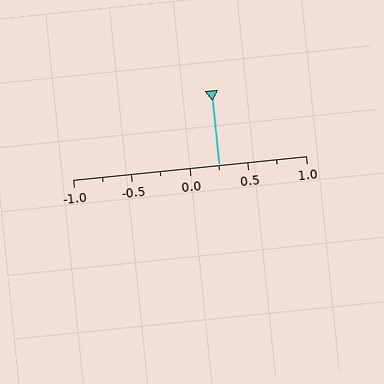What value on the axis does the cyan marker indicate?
The marker indicates approximately 0.25.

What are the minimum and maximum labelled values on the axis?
The axis runs from -1.0 to 1.0.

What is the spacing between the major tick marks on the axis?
The major ticks are spaced 0.5 apart.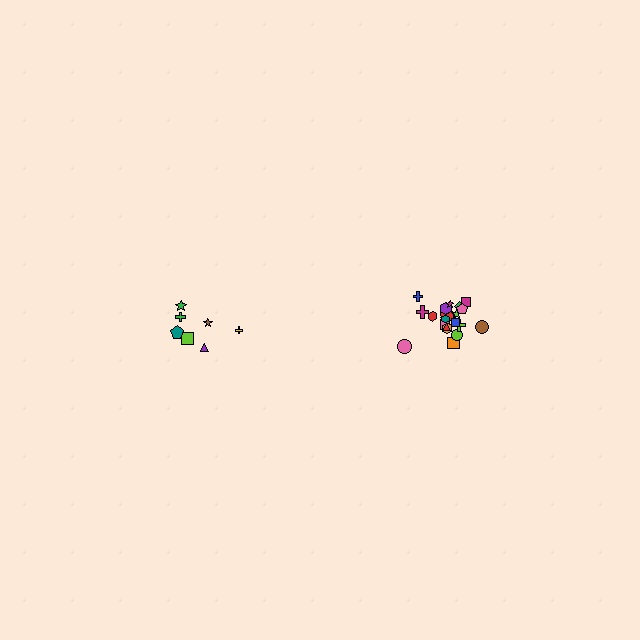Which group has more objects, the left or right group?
The right group.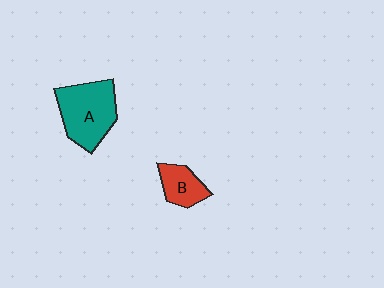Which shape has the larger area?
Shape A (teal).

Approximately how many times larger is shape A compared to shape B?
Approximately 2.1 times.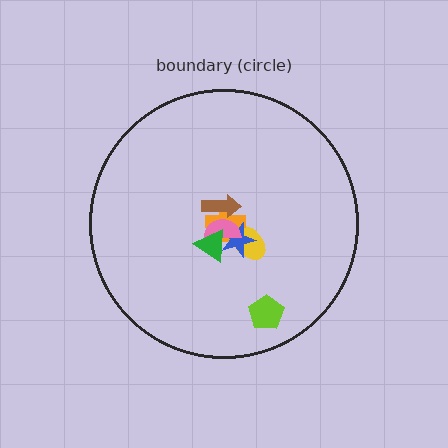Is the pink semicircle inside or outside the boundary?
Inside.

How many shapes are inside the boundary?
7 inside, 0 outside.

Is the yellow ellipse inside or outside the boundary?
Inside.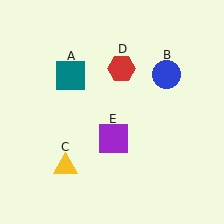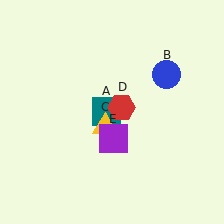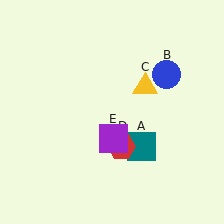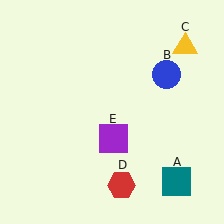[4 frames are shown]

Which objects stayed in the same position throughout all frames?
Blue circle (object B) and purple square (object E) remained stationary.